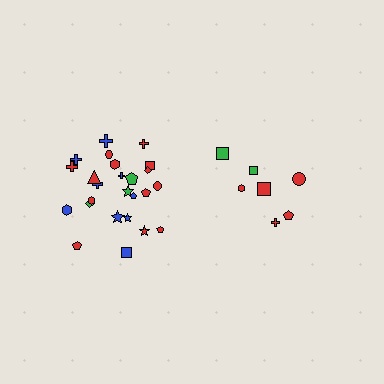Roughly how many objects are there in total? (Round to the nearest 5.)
Roughly 30 objects in total.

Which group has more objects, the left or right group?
The left group.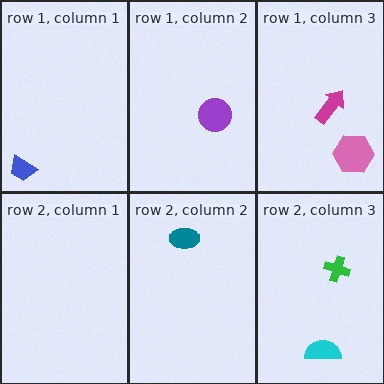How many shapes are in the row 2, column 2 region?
1.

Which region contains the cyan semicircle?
The row 2, column 3 region.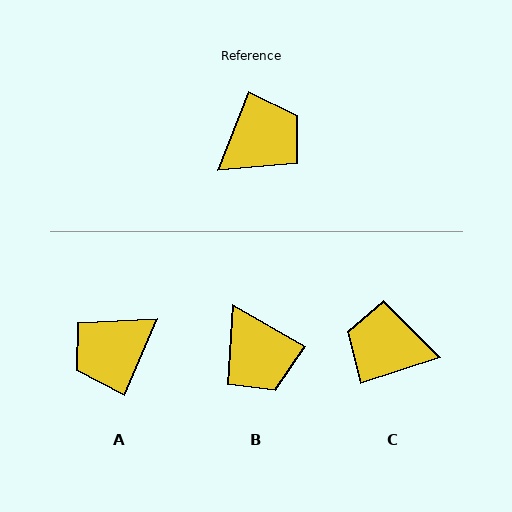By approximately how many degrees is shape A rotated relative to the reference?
Approximately 178 degrees counter-clockwise.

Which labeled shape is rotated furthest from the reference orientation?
A, about 178 degrees away.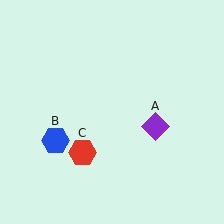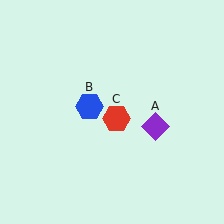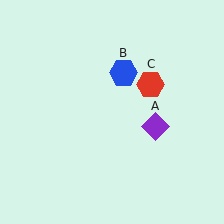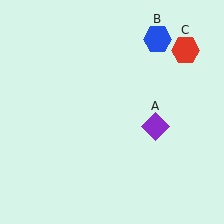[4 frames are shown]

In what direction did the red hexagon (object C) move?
The red hexagon (object C) moved up and to the right.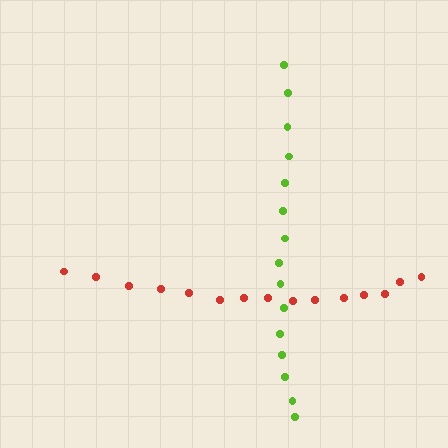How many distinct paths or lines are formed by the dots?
There are 2 distinct paths.